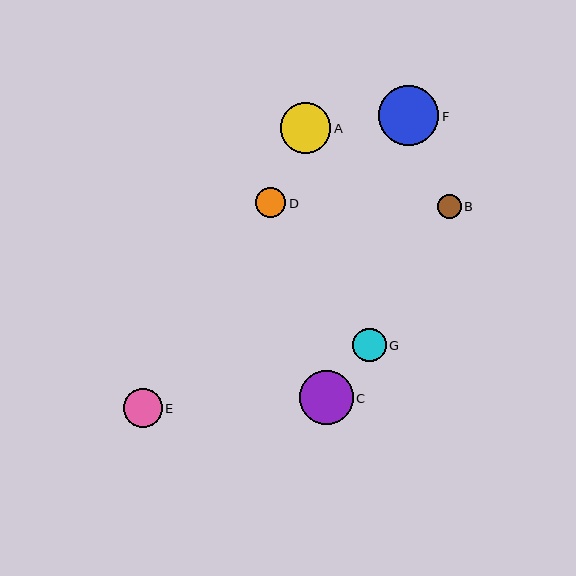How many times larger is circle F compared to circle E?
Circle F is approximately 1.6 times the size of circle E.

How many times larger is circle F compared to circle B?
Circle F is approximately 2.6 times the size of circle B.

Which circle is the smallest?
Circle B is the smallest with a size of approximately 24 pixels.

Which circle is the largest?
Circle F is the largest with a size of approximately 61 pixels.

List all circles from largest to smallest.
From largest to smallest: F, C, A, E, G, D, B.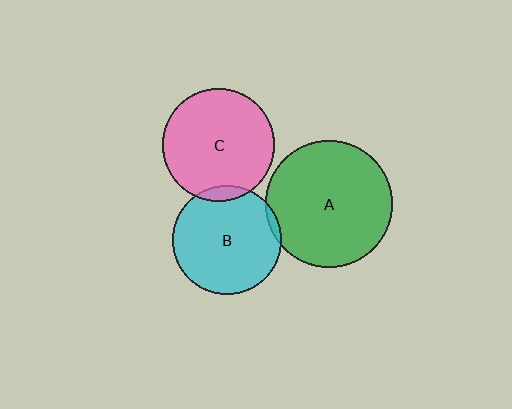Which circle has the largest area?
Circle A (green).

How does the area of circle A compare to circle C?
Approximately 1.3 times.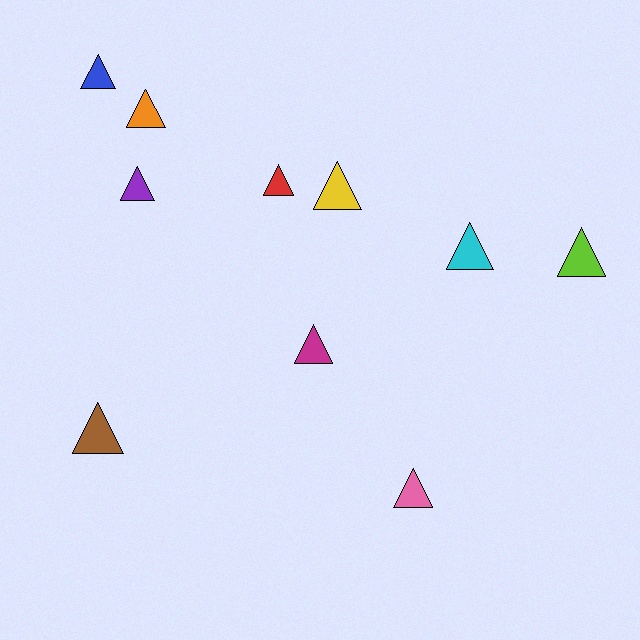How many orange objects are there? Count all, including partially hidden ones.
There is 1 orange object.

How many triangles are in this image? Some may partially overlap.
There are 10 triangles.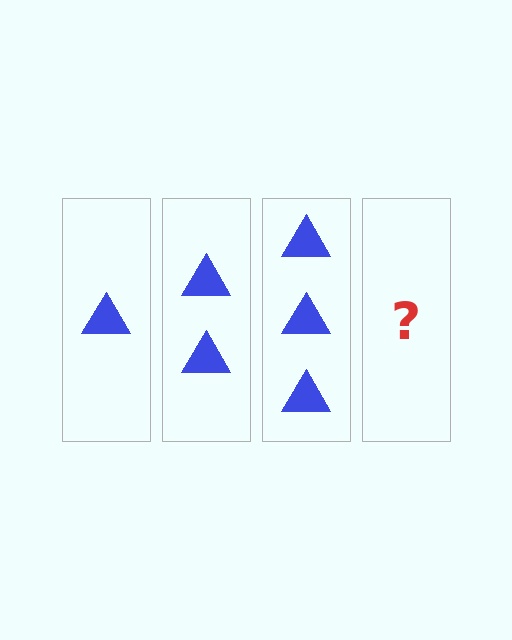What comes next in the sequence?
The next element should be 4 triangles.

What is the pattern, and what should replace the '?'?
The pattern is that each step adds one more triangle. The '?' should be 4 triangles.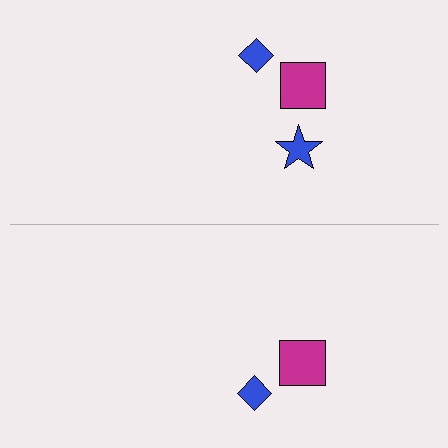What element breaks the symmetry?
A blue star is missing from the bottom side.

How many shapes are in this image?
There are 5 shapes in this image.